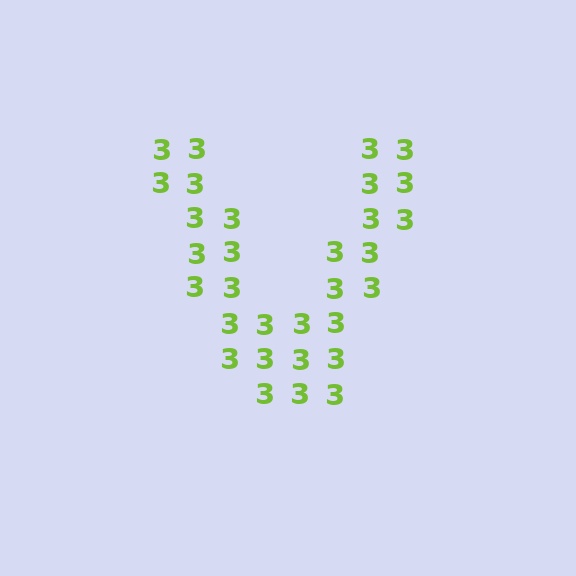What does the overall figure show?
The overall figure shows the letter V.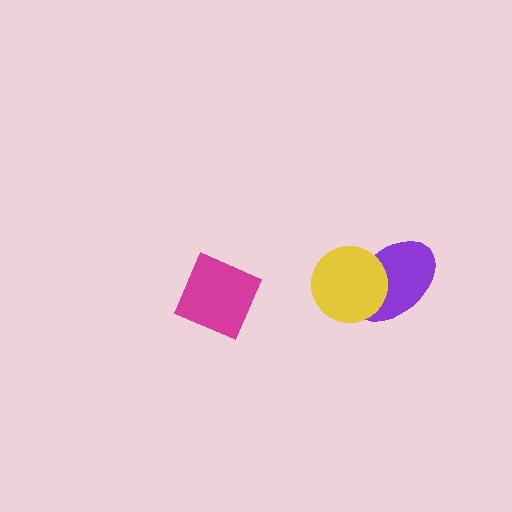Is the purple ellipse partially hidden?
Yes, it is partially covered by another shape.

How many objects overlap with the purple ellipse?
1 object overlaps with the purple ellipse.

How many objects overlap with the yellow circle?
1 object overlaps with the yellow circle.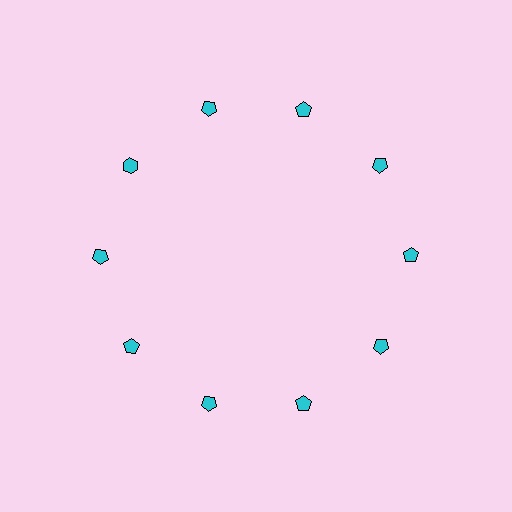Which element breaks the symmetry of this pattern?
The cyan hexagon at roughly the 10 o'clock position breaks the symmetry. All other shapes are cyan pentagons.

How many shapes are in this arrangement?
There are 10 shapes arranged in a ring pattern.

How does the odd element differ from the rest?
It has a different shape: hexagon instead of pentagon.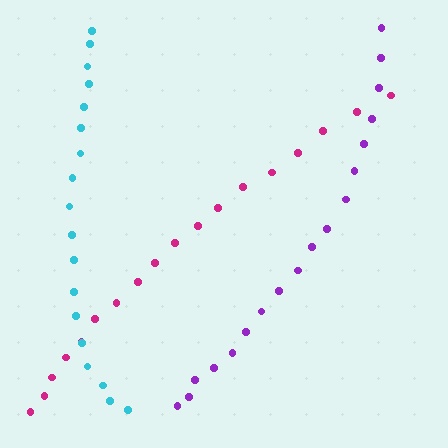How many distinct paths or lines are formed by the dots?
There are 3 distinct paths.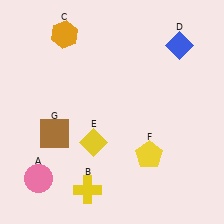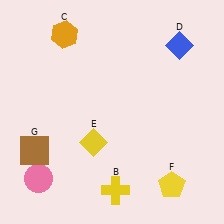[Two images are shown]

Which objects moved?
The objects that moved are: the yellow cross (B), the yellow pentagon (F), the brown square (G).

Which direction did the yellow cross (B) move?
The yellow cross (B) moved right.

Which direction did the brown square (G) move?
The brown square (G) moved left.